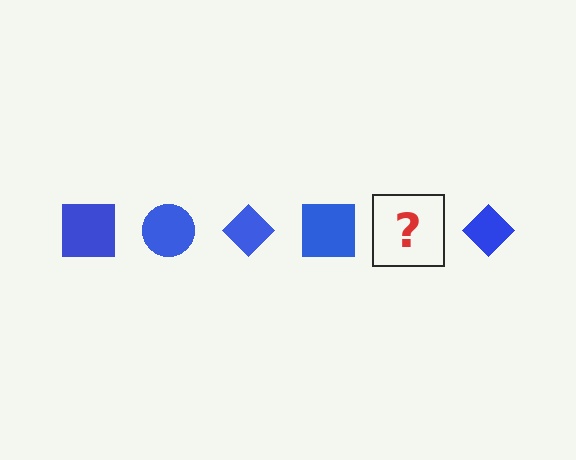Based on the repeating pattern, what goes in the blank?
The blank should be a blue circle.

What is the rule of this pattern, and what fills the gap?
The rule is that the pattern cycles through square, circle, diamond shapes in blue. The gap should be filled with a blue circle.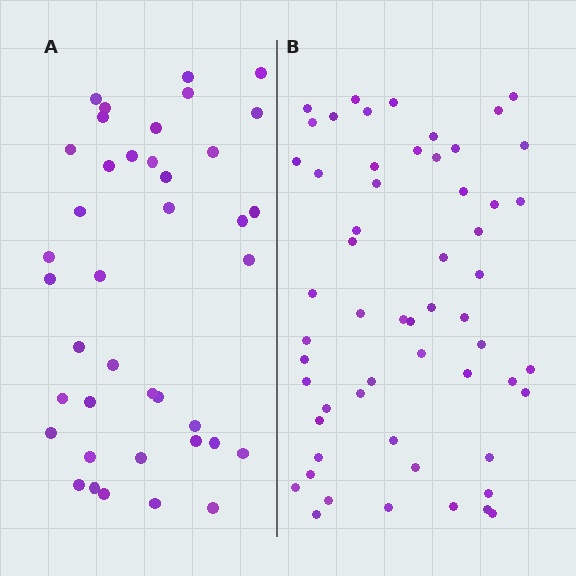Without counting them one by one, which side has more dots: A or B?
Region B (the right region) has more dots.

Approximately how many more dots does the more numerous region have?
Region B has approximately 15 more dots than region A.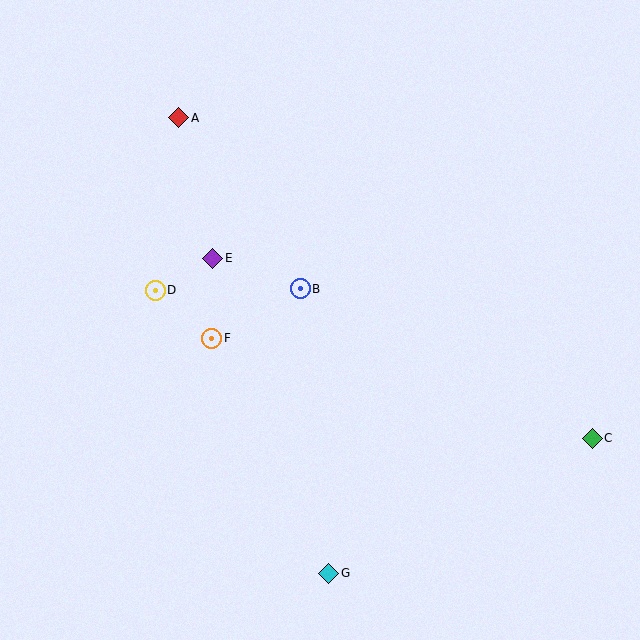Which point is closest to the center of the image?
Point B at (300, 289) is closest to the center.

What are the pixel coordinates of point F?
Point F is at (212, 338).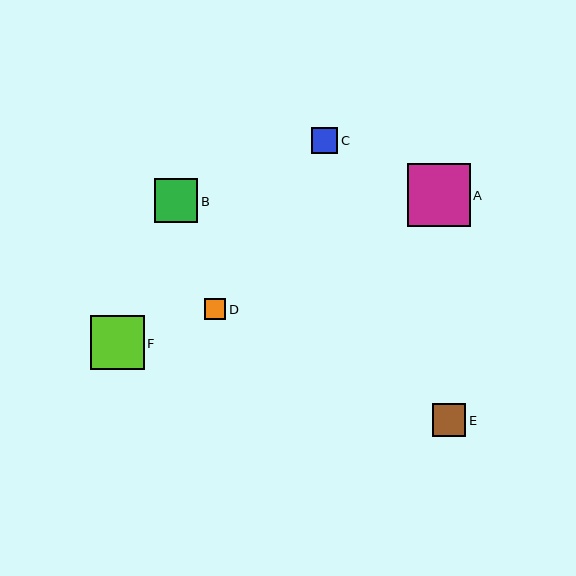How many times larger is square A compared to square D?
Square A is approximately 3.0 times the size of square D.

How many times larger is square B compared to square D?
Square B is approximately 2.1 times the size of square D.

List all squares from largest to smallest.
From largest to smallest: A, F, B, E, C, D.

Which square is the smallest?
Square D is the smallest with a size of approximately 21 pixels.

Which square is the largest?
Square A is the largest with a size of approximately 63 pixels.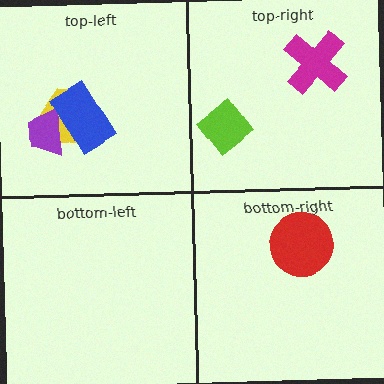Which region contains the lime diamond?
The top-right region.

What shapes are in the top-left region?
The yellow hexagon, the purple trapezoid, the blue rectangle.